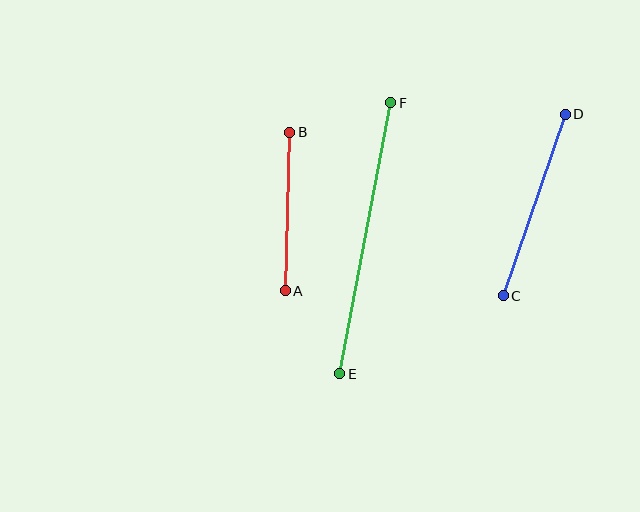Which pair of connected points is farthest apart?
Points E and F are farthest apart.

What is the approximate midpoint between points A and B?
The midpoint is at approximately (287, 211) pixels.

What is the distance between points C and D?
The distance is approximately 192 pixels.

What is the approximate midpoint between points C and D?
The midpoint is at approximately (534, 205) pixels.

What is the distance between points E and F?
The distance is approximately 276 pixels.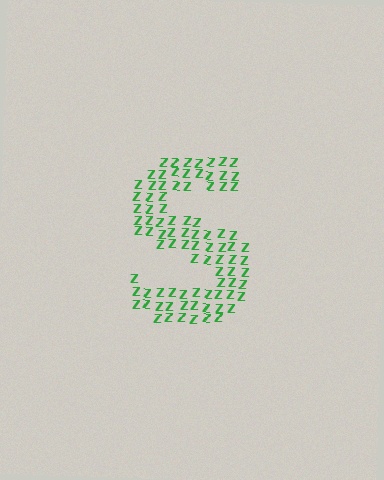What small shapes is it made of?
It is made of small letter Z's.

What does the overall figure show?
The overall figure shows the letter S.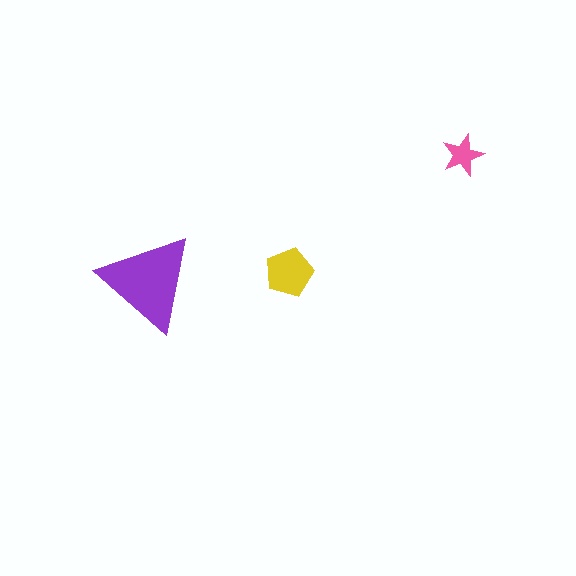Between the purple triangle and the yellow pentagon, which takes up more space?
The purple triangle.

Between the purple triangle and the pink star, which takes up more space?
The purple triangle.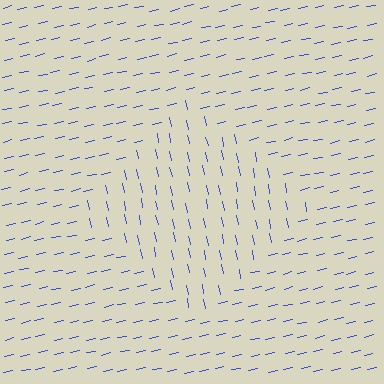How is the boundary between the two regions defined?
The boundary is defined purely by a change in line orientation (approximately 89 degrees difference). All lines are the same color and thickness.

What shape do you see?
I see a diamond.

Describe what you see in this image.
The image is filled with small blue line segments. A diamond region in the image has lines oriented differently from the surrounding lines, creating a visible texture boundary.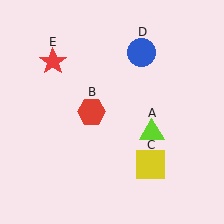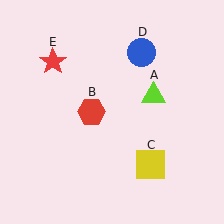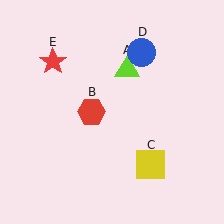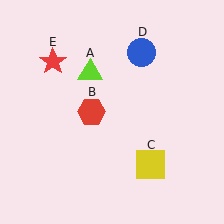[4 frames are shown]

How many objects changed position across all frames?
1 object changed position: lime triangle (object A).